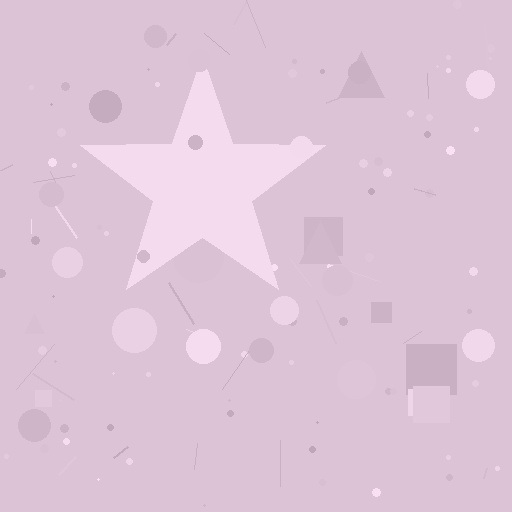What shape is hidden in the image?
A star is hidden in the image.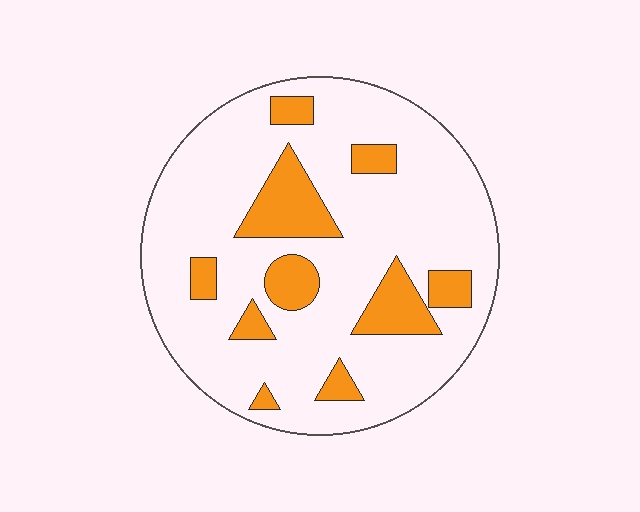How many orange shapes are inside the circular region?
10.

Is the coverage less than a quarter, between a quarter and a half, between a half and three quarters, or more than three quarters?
Less than a quarter.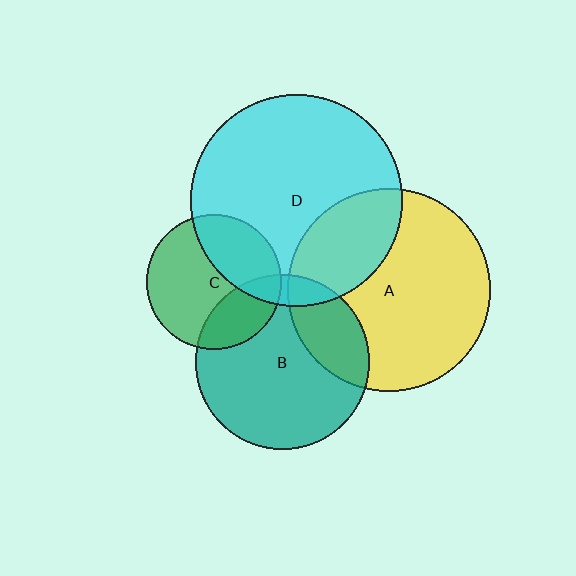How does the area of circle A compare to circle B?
Approximately 1.3 times.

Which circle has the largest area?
Circle D (cyan).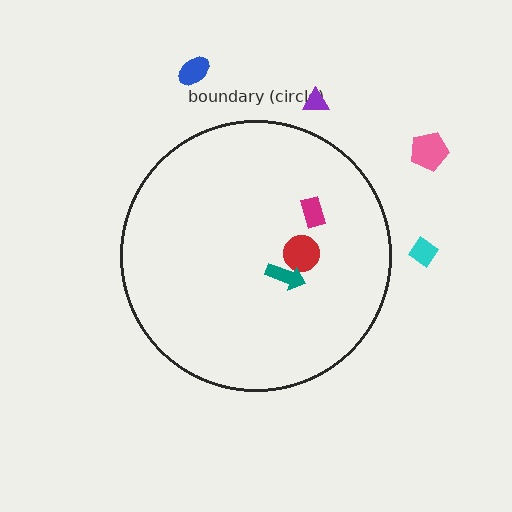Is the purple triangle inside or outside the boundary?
Outside.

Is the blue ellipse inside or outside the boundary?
Outside.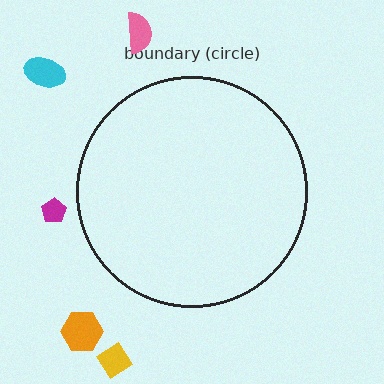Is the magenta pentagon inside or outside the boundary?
Outside.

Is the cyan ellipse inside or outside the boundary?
Outside.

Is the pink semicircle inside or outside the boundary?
Outside.